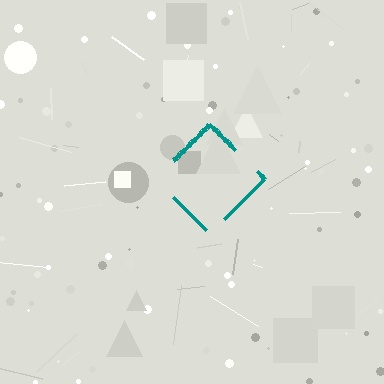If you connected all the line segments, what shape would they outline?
They would outline a diamond.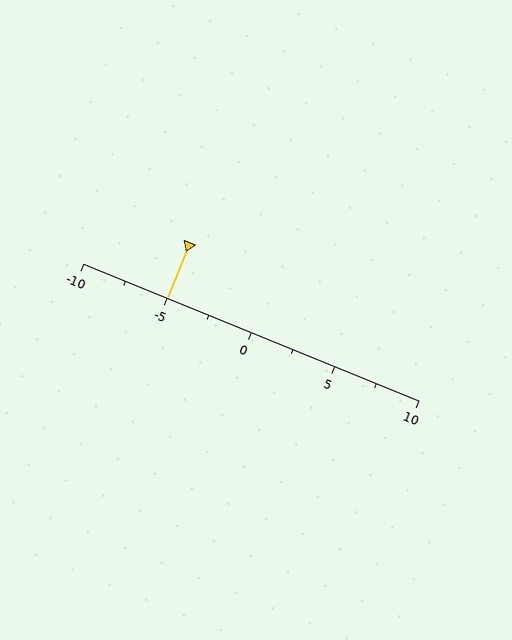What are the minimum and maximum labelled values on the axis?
The axis runs from -10 to 10.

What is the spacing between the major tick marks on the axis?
The major ticks are spaced 5 apart.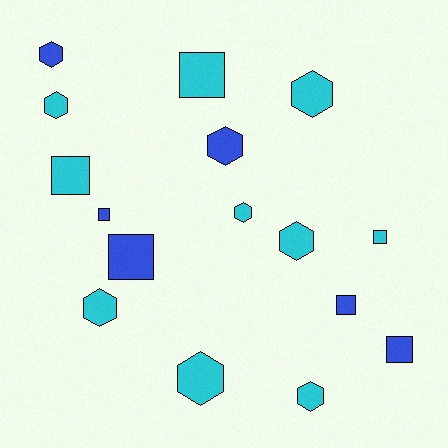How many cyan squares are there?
There are 3 cyan squares.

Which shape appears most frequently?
Hexagon, with 9 objects.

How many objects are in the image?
There are 16 objects.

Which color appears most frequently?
Cyan, with 10 objects.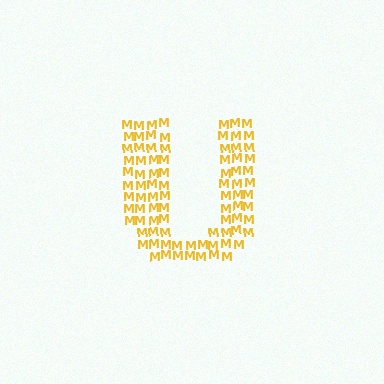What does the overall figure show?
The overall figure shows the letter U.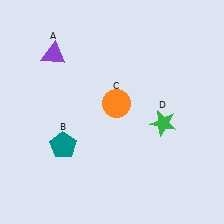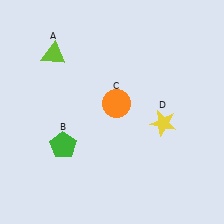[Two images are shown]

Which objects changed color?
A changed from purple to lime. B changed from teal to green. D changed from green to yellow.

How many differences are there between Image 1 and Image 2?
There are 3 differences between the two images.